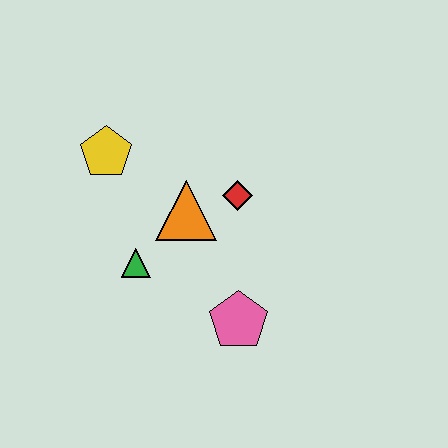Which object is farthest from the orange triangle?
The pink pentagon is farthest from the orange triangle.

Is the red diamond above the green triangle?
Yes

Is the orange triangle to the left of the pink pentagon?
Yes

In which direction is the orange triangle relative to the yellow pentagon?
The orange triangle is to the right of the yellow pentagon.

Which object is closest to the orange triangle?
The red diamond is closest to the orange triangle.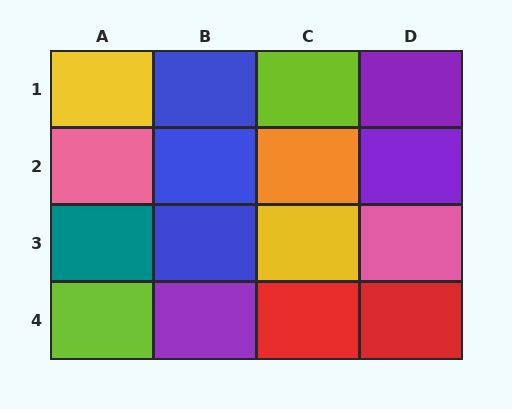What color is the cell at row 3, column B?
Blue.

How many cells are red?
2 cells are red.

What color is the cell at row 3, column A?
Teal.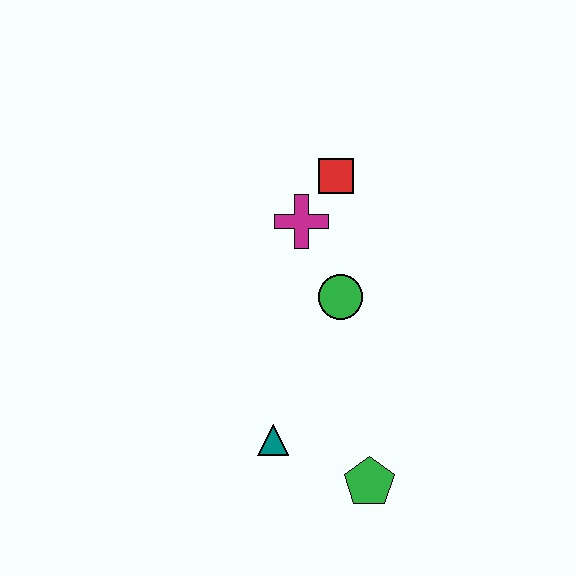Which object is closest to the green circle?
The magenta cross is closest to the green circle.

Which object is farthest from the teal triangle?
The red square is farthest from the teal triangle.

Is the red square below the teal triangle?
No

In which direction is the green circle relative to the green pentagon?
The green circle is above the green pentagon.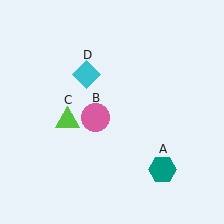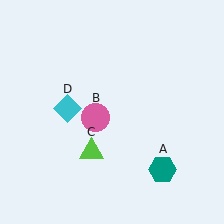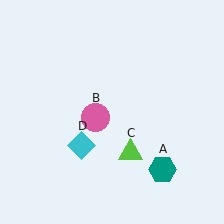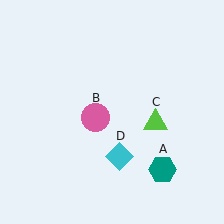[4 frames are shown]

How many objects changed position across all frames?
2 objects changed position: lime triangle (object C), cyan diamond (object D).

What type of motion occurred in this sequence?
The lime triangle (object C), cyan diamond (object D) rotated counterclockwise around the center of the scene.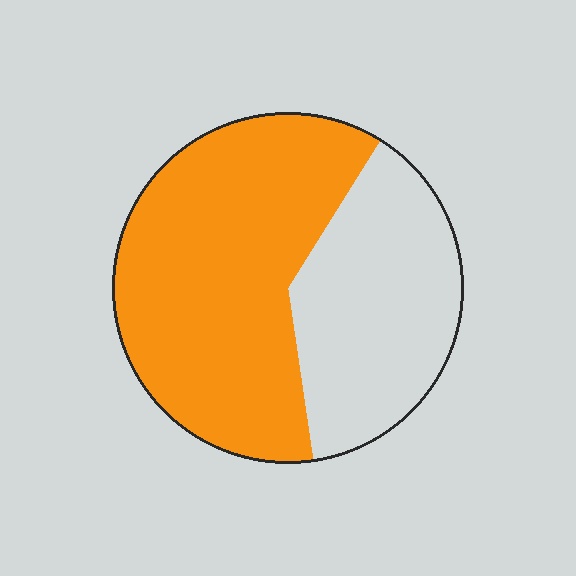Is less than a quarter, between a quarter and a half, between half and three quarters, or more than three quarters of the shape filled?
Between half and three quarters.